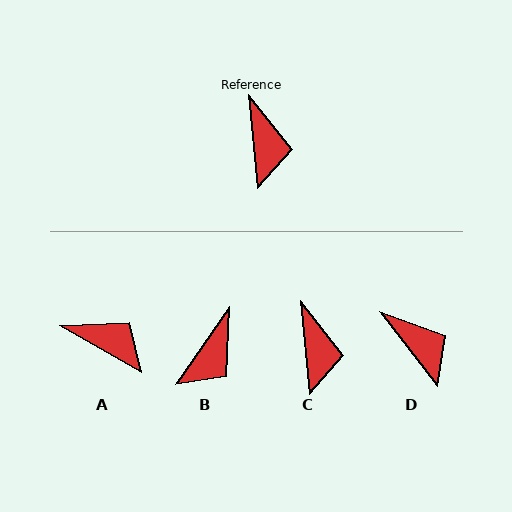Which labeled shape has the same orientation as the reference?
C.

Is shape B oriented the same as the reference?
No, it is off by about 40 degrees.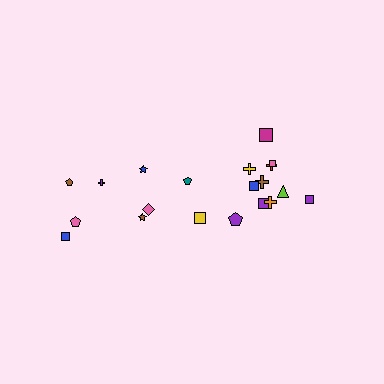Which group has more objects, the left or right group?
The right group.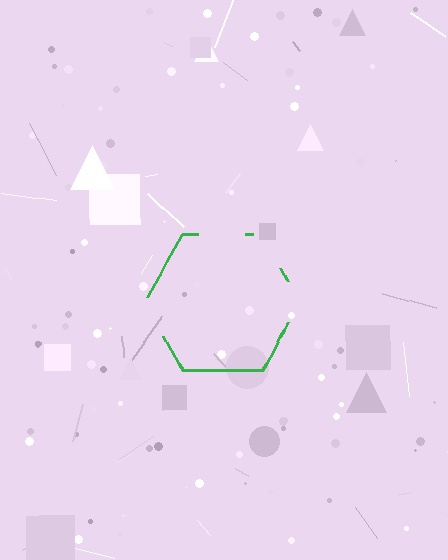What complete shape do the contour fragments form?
The contour fragments form a hexagon.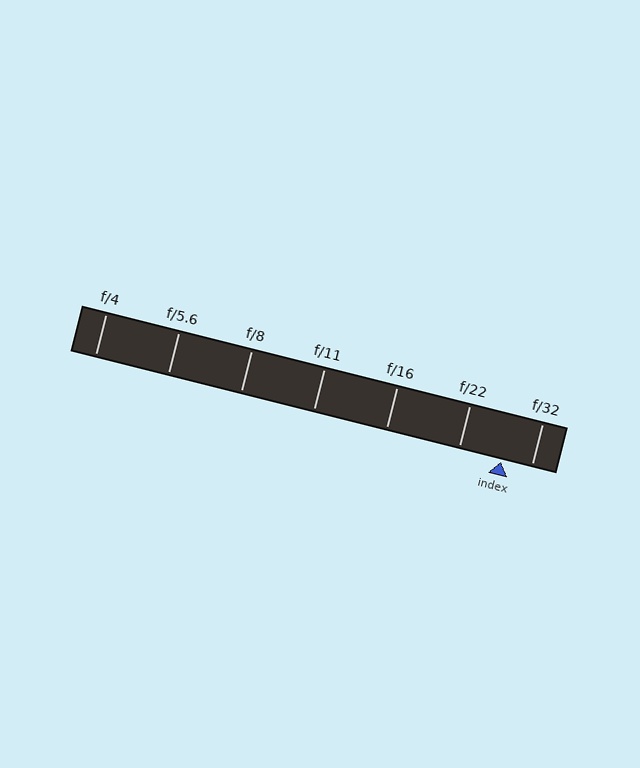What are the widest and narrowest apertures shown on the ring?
The widest aperture shown is f/4 and the narrowest is f/32.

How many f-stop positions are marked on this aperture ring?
There are 7 f-stop positions marked.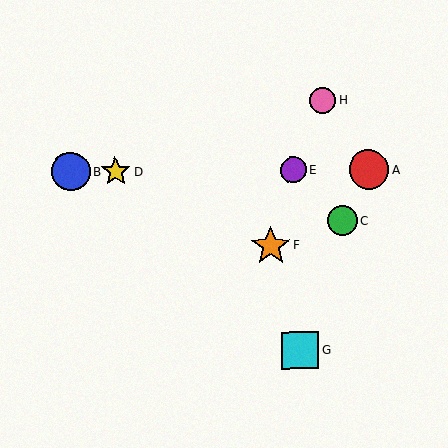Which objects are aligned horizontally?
Objects A, B, D, E are aligned horizontally.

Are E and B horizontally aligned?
Yes, both are at y≈170.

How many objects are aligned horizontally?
4 objects (A, B, D, E) are aligned horizontally.